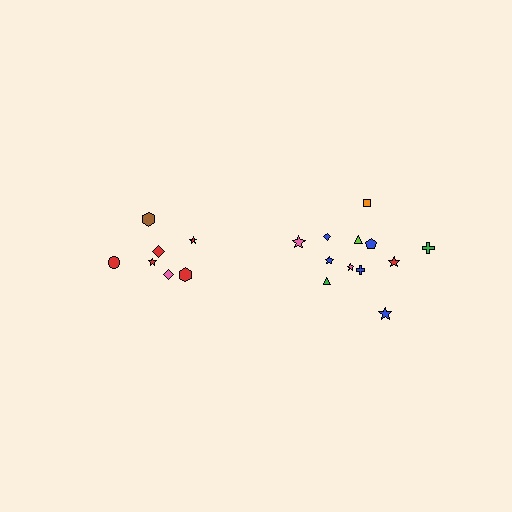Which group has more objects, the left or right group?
The right group.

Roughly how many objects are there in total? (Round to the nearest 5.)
Roughly 20 objects in total.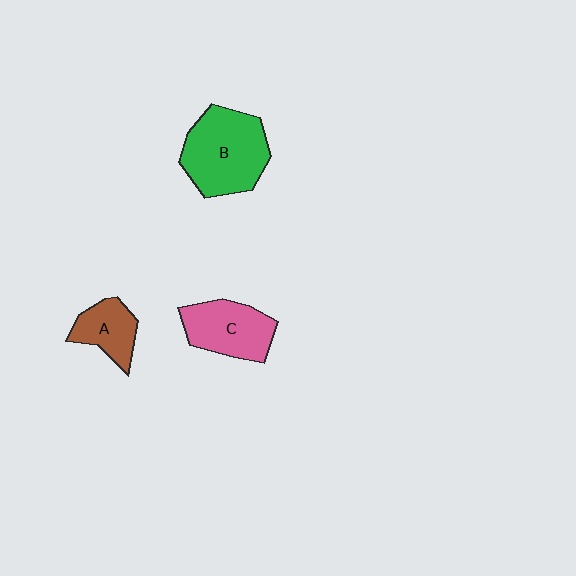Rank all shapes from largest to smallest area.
From largest to smallest: B (green), C (pink), A (brown).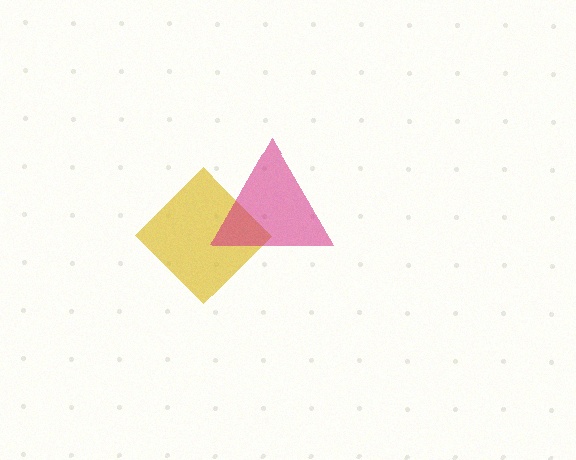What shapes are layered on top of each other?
The layered shapes are: a yellow diamond, a magenta triangle.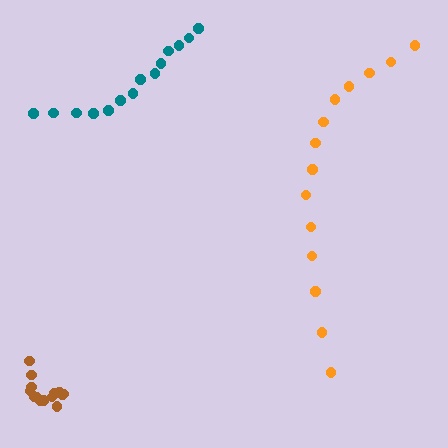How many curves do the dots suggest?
There are 3 distinct paths.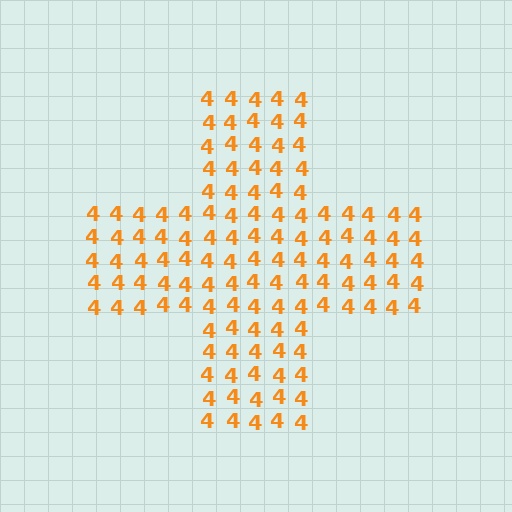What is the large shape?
The large shape is a cross.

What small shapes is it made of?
It is made of small digit 4's.